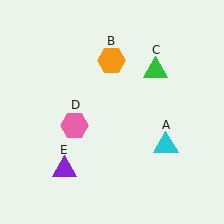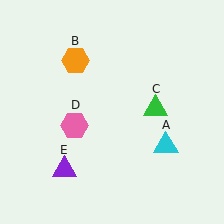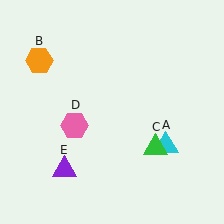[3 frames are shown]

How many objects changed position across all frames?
2 objects changed position: orange hexagon (object B), green triangle (object C).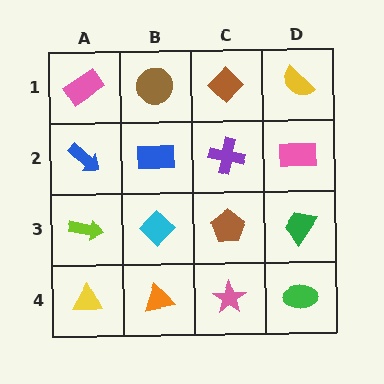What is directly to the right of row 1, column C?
A yellow semicircle.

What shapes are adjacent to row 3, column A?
A blue arrow (row 2, column A), a yellow triangle (row 4, column A), a cyan diamond (row 3, column B).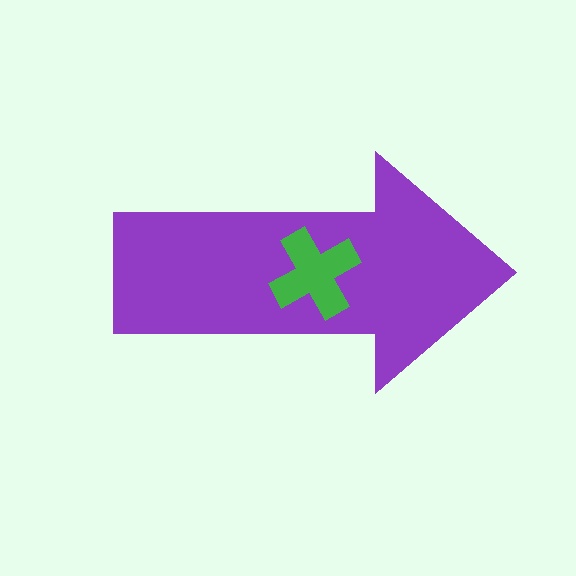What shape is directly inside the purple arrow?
The green cross.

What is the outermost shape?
The purple arrow.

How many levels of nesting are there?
2.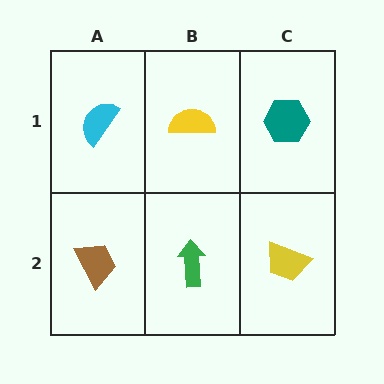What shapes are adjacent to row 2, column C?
A teal hexagon (row 1, column C), a green arrow (row 2, column B).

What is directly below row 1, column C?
A yellow trapezoid.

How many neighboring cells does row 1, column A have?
2.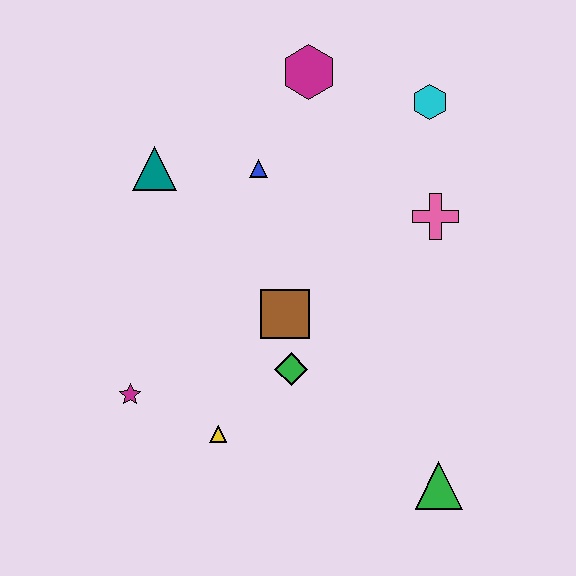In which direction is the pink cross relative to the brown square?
The pink cross is to the right of the brown square.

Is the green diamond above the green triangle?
Yes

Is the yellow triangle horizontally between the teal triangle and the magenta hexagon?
Yes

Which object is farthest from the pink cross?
The magenta star is farthest from the pink cross.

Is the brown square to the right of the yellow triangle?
Yes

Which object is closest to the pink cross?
The cyan hexagon is closest to the pink cross.